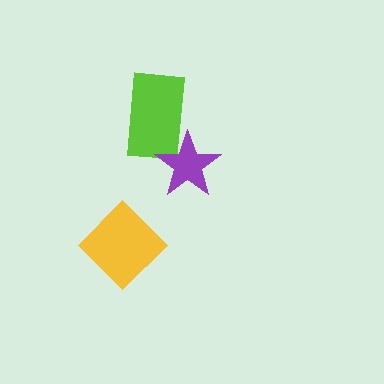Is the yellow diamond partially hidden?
No, no other shape covers it.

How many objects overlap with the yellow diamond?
0 objects overlap with the yellow diamond.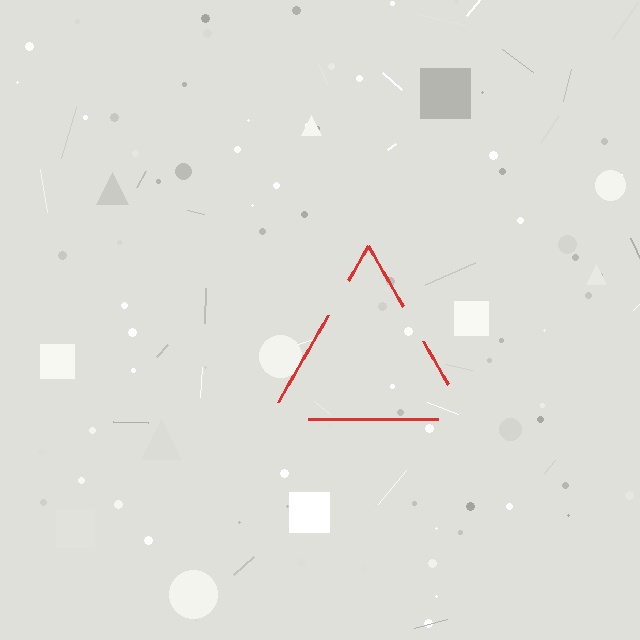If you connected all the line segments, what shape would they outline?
They would outline a triangle.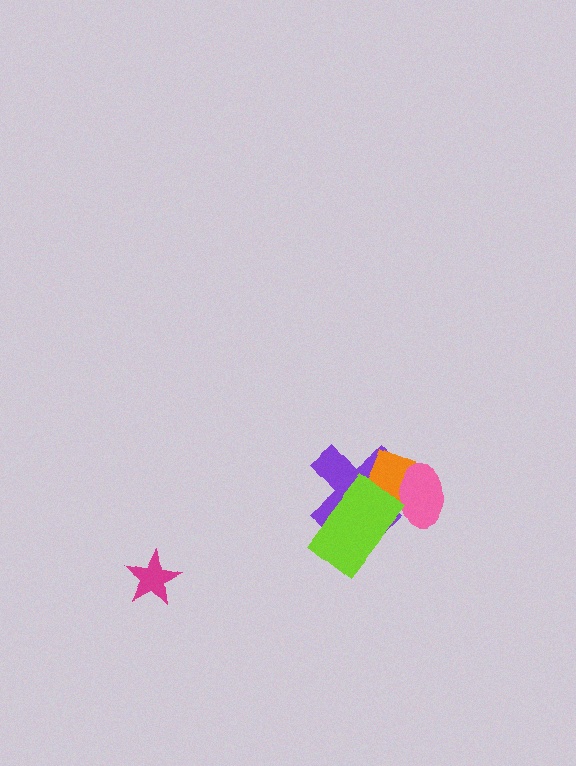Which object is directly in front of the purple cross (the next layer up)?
The orange rectangle is directly in front of the purple cross.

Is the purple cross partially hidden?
Yes, it is partially covered by another shape.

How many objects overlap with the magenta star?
0 objects overlap with the magenta star.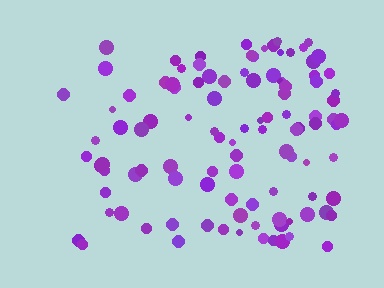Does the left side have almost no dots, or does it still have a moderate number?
Still a moderate number, just noticeably fewer than the right.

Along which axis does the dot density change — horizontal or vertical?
Horizontal.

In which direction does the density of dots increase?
From left to right, with the right side densest.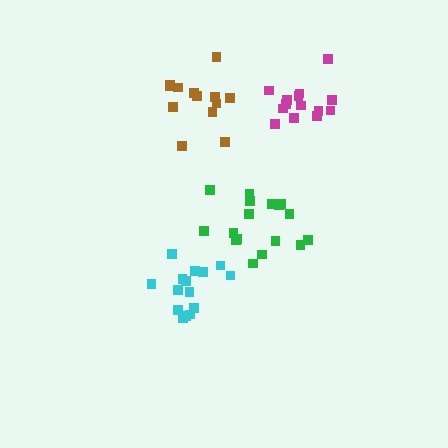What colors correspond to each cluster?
The clusters are colored: cyan, brown, green, magenta.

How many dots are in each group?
Group 1: 15 dots, Group 2: 13 dots, Group 3: 17 dots, Group 4: 14 dots (59 total).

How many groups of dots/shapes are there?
There are 4 groups.